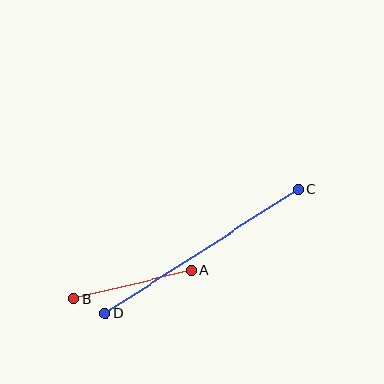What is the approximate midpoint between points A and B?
The midpoint is at approximately (133, 285) pixels.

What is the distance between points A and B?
The distance is approximately 121 pixels.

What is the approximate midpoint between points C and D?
The midpoint is at approximately (202, 251) pixels.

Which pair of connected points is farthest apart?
Points C and D are farthest apart.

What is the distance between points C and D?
The distance is approximately 230 pixels.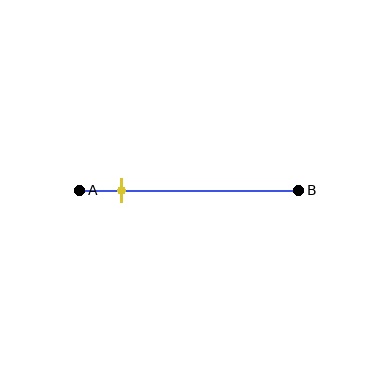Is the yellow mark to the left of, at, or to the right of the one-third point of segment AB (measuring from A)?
The yellow mark is to the left of the one-third point of segment AB.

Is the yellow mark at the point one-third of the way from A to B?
No, the mark is at about 20% from A, not at the 33% one-third point.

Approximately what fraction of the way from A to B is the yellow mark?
The yellow mark is approximately 20% of the way from A to B.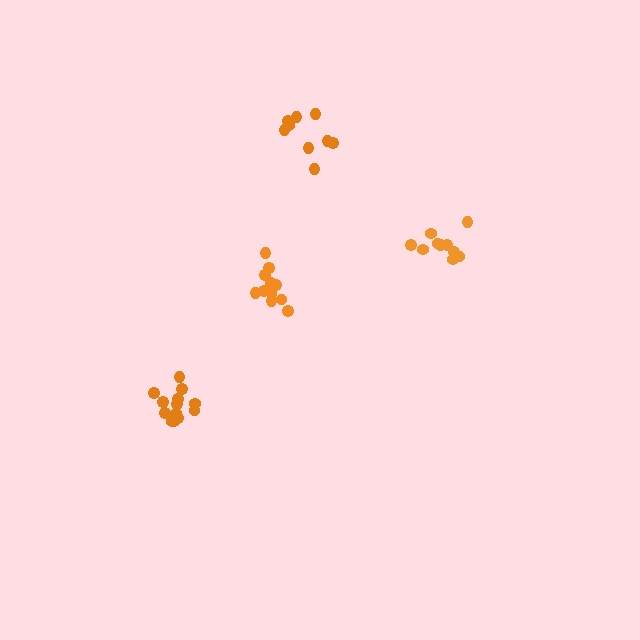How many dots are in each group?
Group 1: 10 dots, Group 2: 9 dots, Group 3: 11 dots, Group 4: 14 dots (44 total).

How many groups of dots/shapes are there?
There are 4 groups.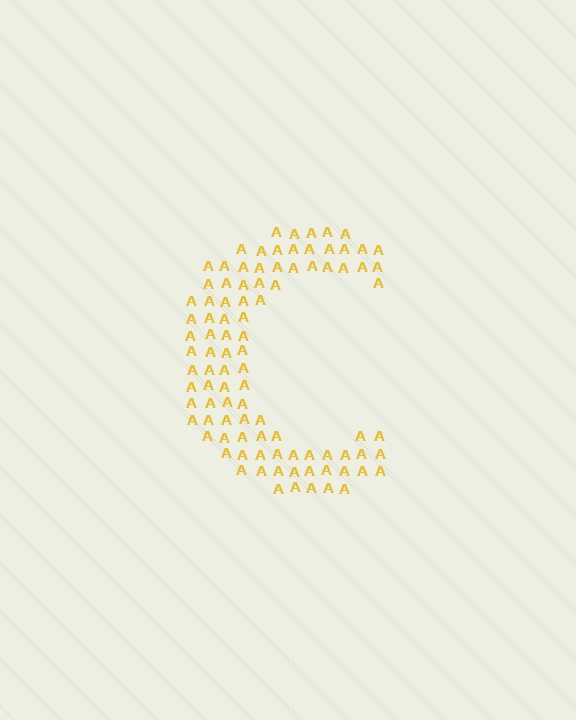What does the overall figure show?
The overall figure shows the letter C.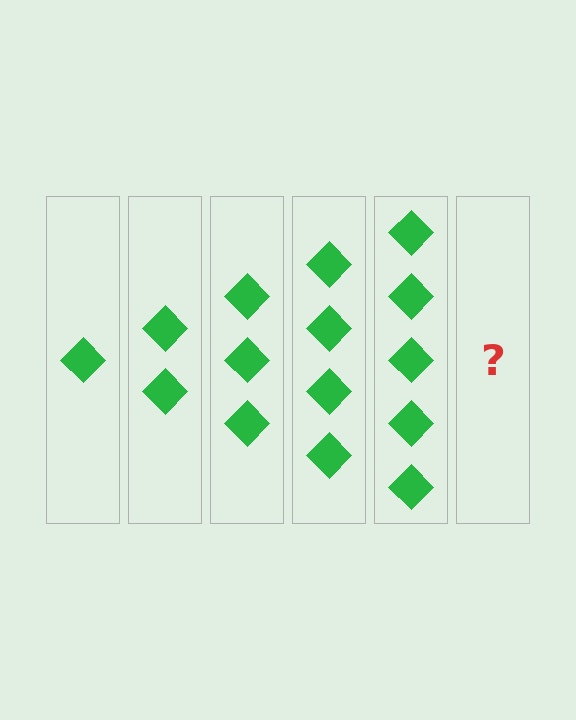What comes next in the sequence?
The next element should be 6 diamonds.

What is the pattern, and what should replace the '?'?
The pattern is that each step adds one more diamond. The '?' should be 6 diamonds.